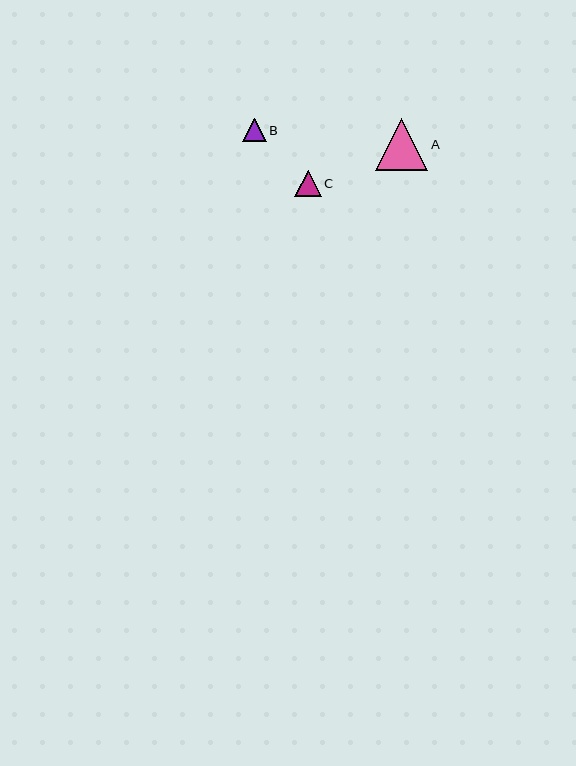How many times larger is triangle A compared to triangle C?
Triangle A is approximately 2.0 times the size of triangle C.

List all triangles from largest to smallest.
From largest to smallest: A, C, B.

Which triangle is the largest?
Triangle A is the largest with a size of approximately 52 pixels.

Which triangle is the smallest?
Triangle B is the smallest with a size of approximately 24 pixels.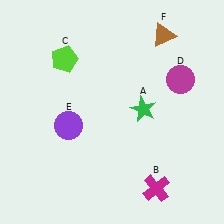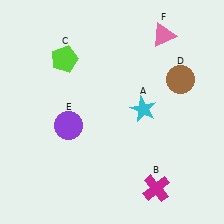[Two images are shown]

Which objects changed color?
A changed from green to cyan. D changed from magenta to brown. F changed from brown to pink.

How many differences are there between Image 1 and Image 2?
There are 3 differences between the two images.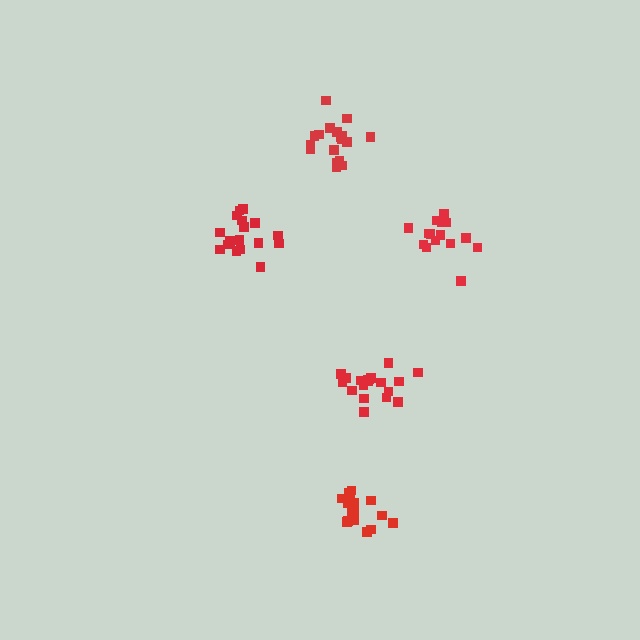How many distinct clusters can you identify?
There are 5 distinct clusters.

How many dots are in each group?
Group 1: 15 dots, Group 2: 19 dots, Group 3: 18 dots, Group 4: 18 dots, Group 5: 16 dots (86 total).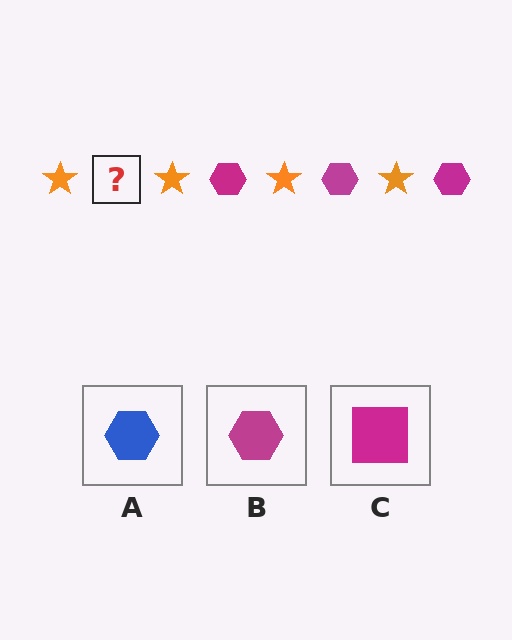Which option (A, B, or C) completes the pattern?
B.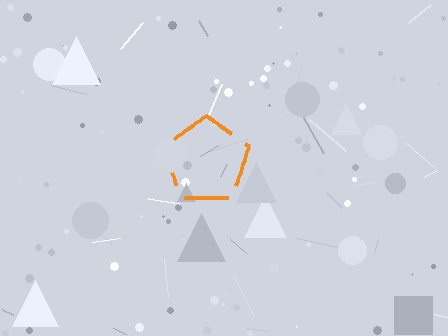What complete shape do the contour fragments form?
The contour fragments form a pentagon.